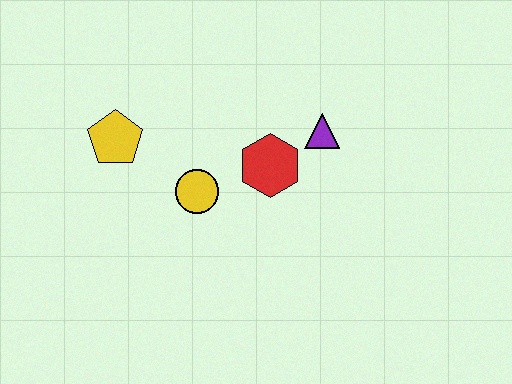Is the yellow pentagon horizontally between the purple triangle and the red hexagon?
No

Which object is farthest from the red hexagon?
The yellow pentagon is farthest from the red hexagon.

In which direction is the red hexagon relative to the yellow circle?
The red hexagon is to the right of the yellow circle.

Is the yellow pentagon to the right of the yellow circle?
No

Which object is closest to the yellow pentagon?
The yellow circle is closest to the yellow pentagon.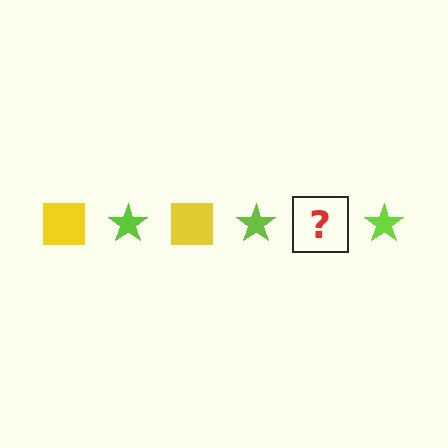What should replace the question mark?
The question mark should be replaced with a yellow square.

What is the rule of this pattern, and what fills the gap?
The rule is that the pattern alternates between yellow square and lime star. The gap should be filled with a yellow square.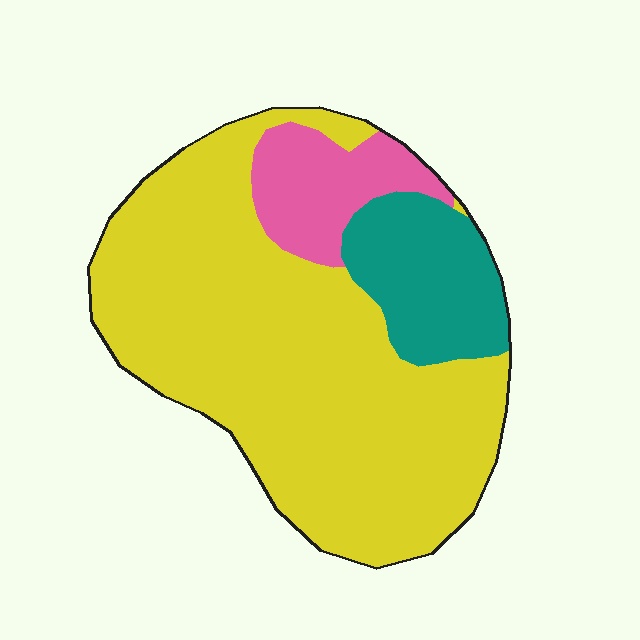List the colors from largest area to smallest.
From largest to smallest: yellow, teal, pink.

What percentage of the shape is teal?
Teal covers around 15% of the shape.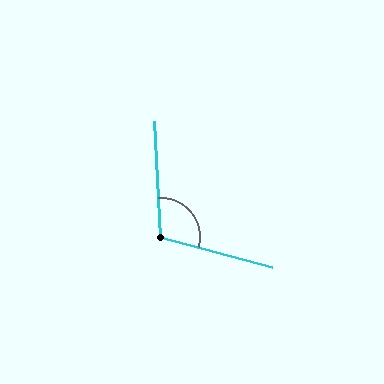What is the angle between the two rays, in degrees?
Approximately 108 degrees.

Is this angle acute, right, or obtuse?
It is obtuse.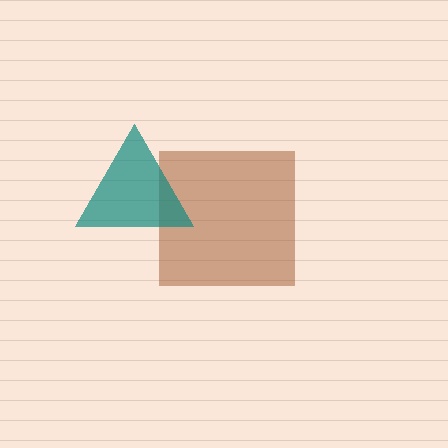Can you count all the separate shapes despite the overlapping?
Yes, there are 2 separate shapes.